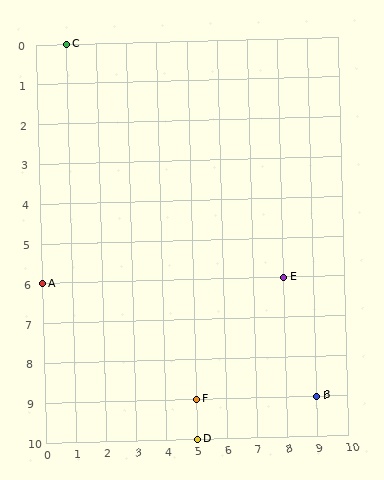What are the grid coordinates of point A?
Point A is at grid coordinates (0, 6).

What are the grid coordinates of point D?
Point D is at grid coordinates (5, 10).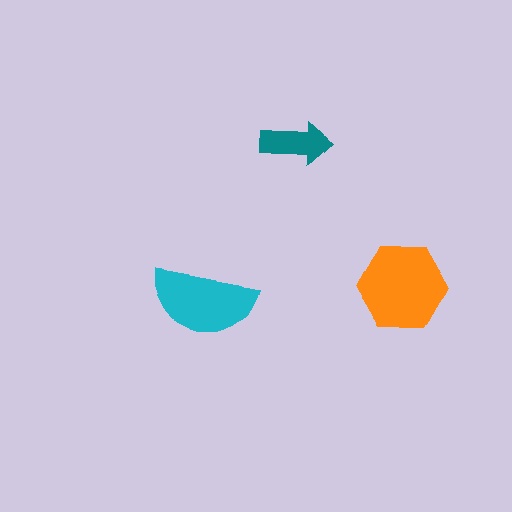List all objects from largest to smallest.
The orange hexagon, the cyan semicircle, the teal arrow.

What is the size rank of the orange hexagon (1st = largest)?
1st.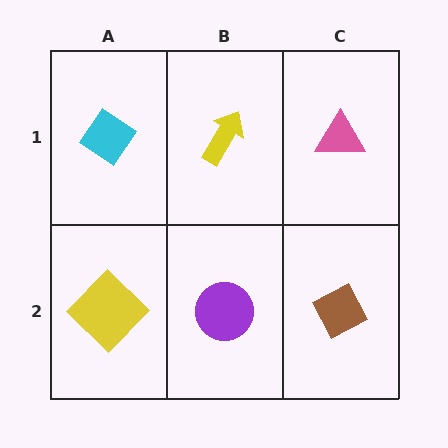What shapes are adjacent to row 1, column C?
A brown diamond (row 2, column C), a yellow arrow (row 1, column B).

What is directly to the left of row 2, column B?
A yellow diamond.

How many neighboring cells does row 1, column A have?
2.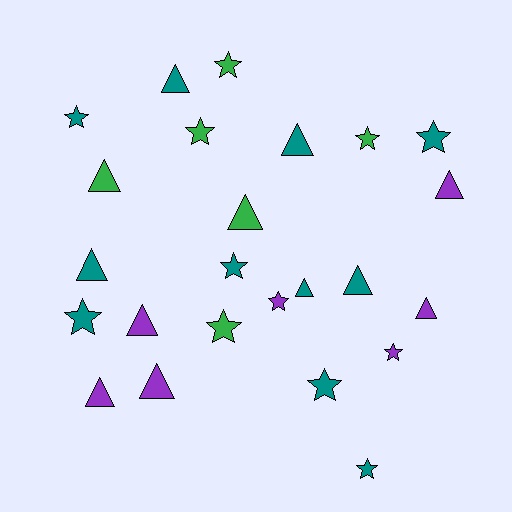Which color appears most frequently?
Teal, with 11 objects.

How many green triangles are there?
There are 2 green triangles.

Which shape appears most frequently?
Triangle, with 12 objects.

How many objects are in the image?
There are 24 objects.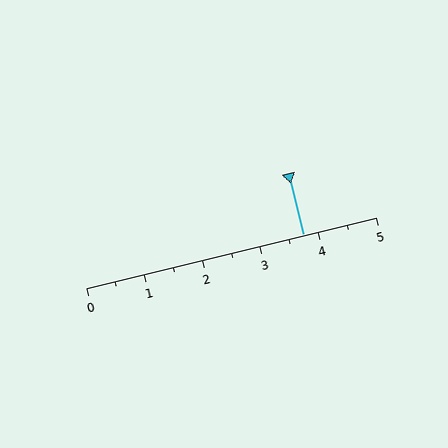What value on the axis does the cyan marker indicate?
The marker indicates approximately 3.8.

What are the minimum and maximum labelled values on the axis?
The axis runs from 0 to 5.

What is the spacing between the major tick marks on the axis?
The major ticks are spaced 1 apart.